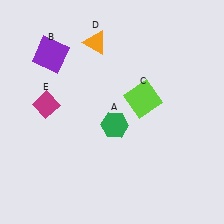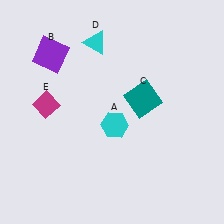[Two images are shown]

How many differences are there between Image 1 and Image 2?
There are 3 differences between the two images.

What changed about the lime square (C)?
In Image 1, C is lime. In Image 2, it changed to teal.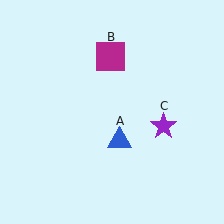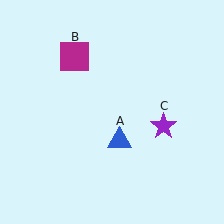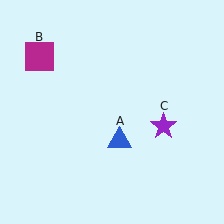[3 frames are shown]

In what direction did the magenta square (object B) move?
The magenta square (object B) moved left.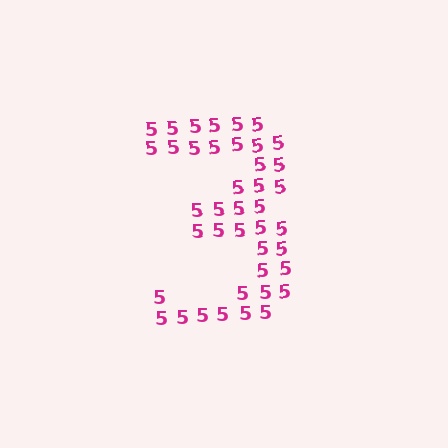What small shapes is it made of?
It is made of small digit 5's.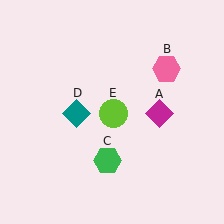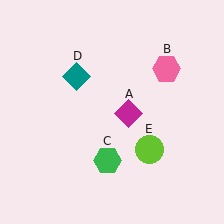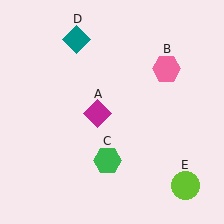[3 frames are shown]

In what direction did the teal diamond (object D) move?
The teal diamond (object D) moved up.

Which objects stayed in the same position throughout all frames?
Pink hexagon (object B) and green hexagon (object C) remained stationary.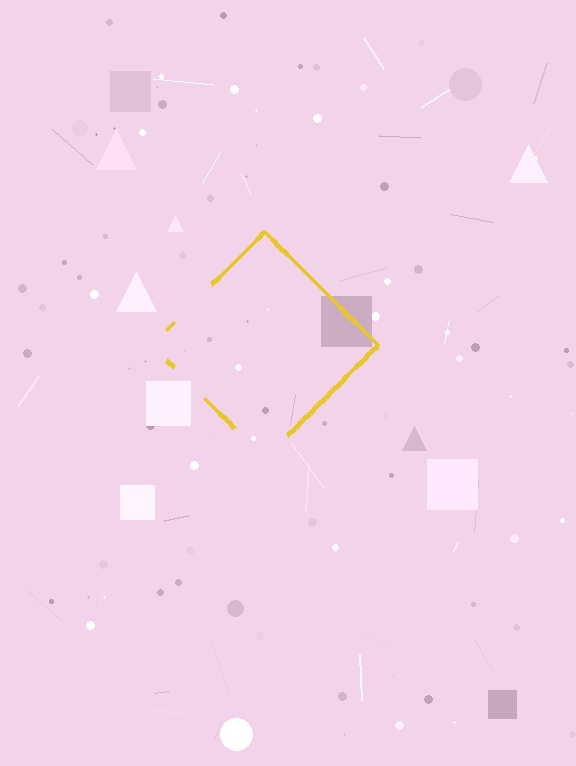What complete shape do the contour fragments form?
The contour fragments form a diamond.